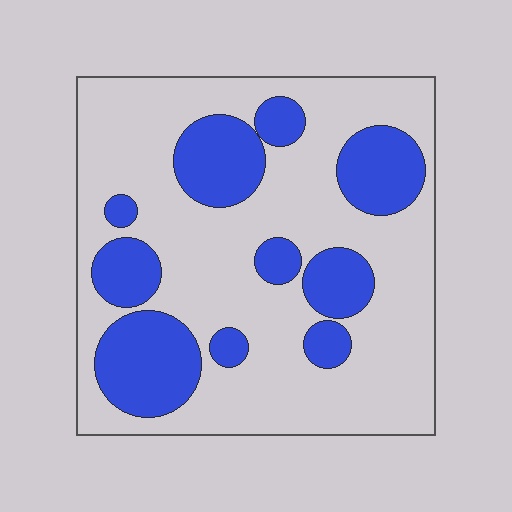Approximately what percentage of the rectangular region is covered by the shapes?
Approximately 30%.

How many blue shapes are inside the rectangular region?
10.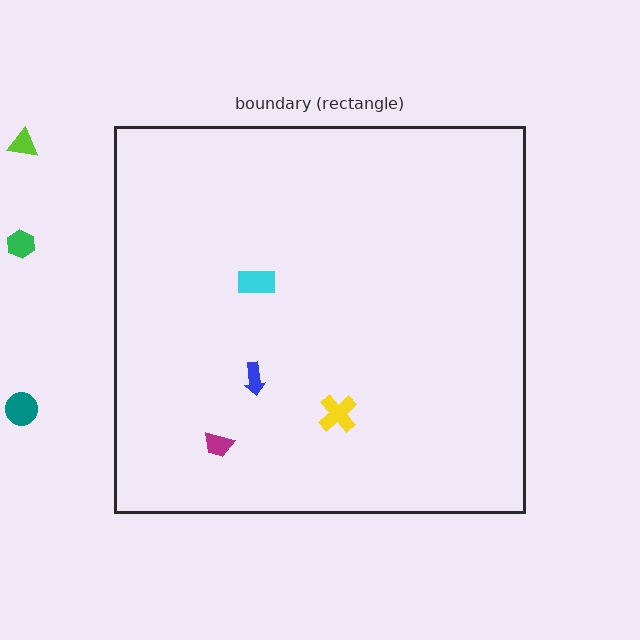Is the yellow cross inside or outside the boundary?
Inside.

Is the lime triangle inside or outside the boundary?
Outside.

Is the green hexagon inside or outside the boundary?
Outside.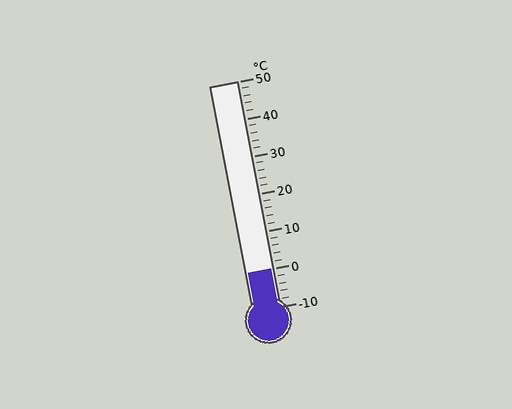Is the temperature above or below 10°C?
The temperature is below 10°C.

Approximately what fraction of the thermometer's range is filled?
The thermometer is filled to approximately 15% of its range.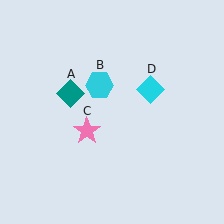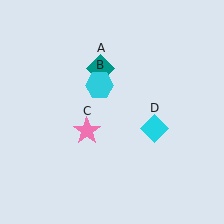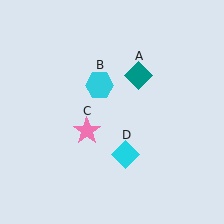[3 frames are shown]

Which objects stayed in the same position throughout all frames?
Cyan hexagon (object B) and pink star (object C) remained stationary.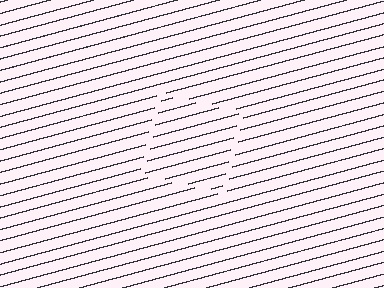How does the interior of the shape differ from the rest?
The interior of the shape contains the same grating, shifted by half a period — the contour is defined by the phase discontinuity where line-ends from the inner and outer gratings abut.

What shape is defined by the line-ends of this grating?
An illusory square. The interior of the shape contains the same grating, shifted by half a period — the contour is defined by the phase discontinuity where line-ends from the inner and outer gratings abut.